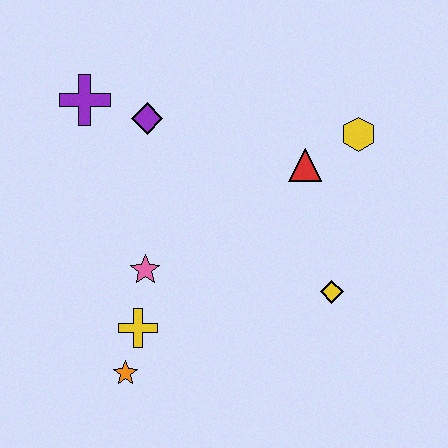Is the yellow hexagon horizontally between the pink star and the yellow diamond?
No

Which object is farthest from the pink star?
The yellow hexagon is farthest from the pink star.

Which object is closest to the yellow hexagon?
The red triangle is closest to the yellow hexagon.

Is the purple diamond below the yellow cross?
No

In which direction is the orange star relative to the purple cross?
The orange star is below the purple cross.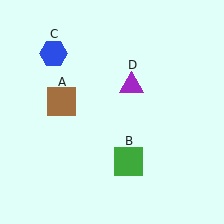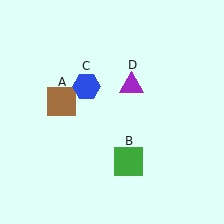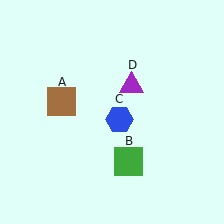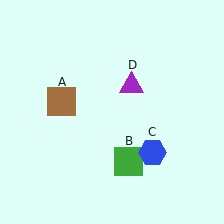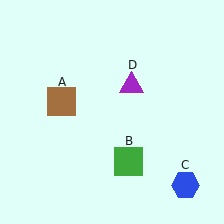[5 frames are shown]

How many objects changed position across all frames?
1 object changed position: blue hexagon (object C).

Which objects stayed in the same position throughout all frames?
Brown square (object A) and green square (object B) and purple triangle (object D) remained stationary.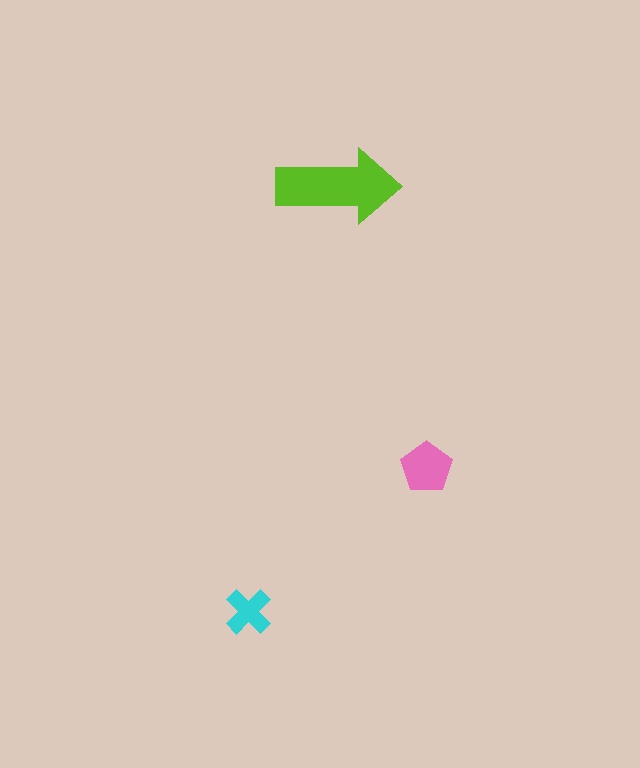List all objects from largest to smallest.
The lime arrow, the pink pentagon, the cyan cross.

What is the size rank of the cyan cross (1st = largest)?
3rd.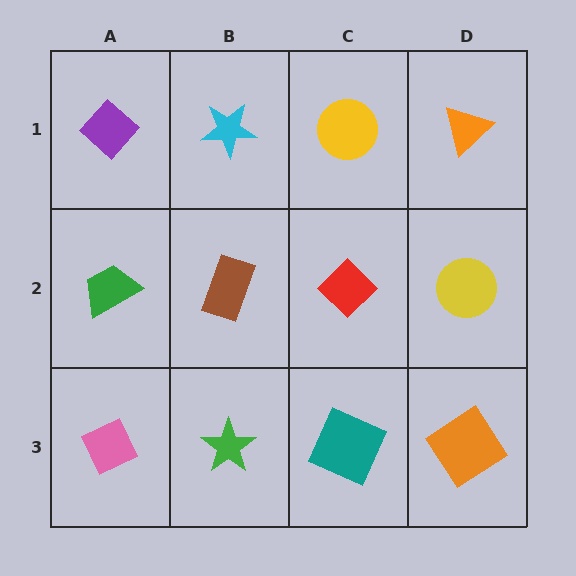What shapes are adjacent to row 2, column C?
A yellow circle (row 1, column C), a teal square (row 3, column C), a brown rectangle (row 2, column B), a yellow circle (row 2, column D).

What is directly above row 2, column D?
An orange triangle.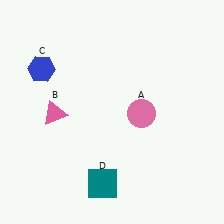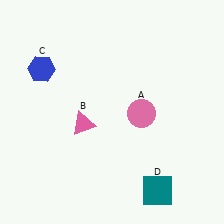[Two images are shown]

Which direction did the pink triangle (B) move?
The pink triangle (B) moved right.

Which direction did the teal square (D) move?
The teal square (D) moved right.